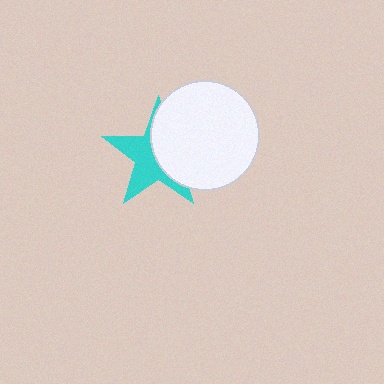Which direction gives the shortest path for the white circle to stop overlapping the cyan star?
Moving right gives the shortest separation.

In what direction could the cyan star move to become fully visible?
The cyan star could move left. That would shift it out from behind the white circle entirely.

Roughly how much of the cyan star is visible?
About half of it is visible (roughly 51%).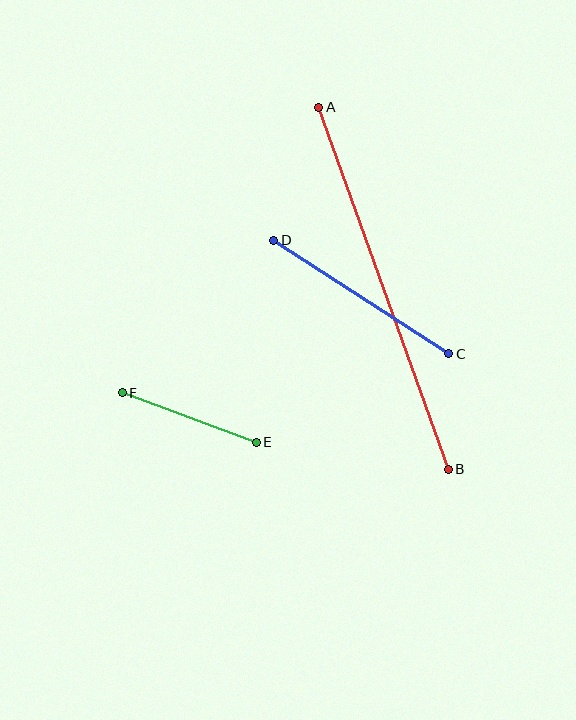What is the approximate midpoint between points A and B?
The midpoint is at approximately (383, 288) pixels.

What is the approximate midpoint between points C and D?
The midpoint is at approximately (361, 297) pixels.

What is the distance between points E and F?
The distance is approximately 143 pixels.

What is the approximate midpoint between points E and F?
The midpoint is at approximately (189, 418) pixels.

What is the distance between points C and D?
The distance is approximately 209 pixels.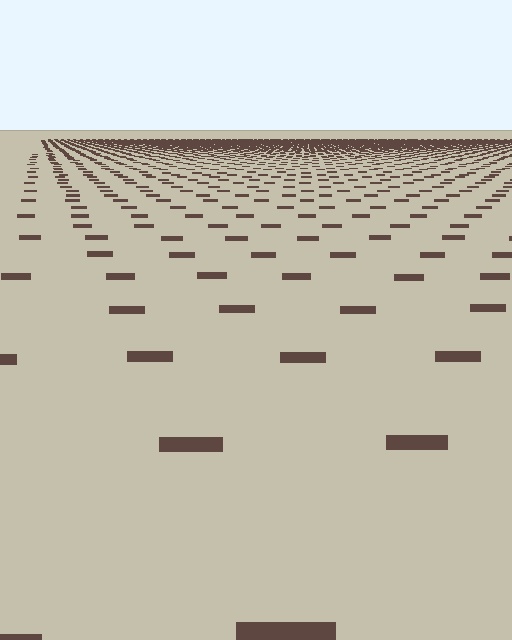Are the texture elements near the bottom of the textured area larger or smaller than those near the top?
Larger. Near the bottom, elements are closer to the viewer and appear at a bigger on-screen size.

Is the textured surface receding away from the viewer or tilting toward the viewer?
The surface is receding away from the viewer. Texture elements get smaller and denser toward the top.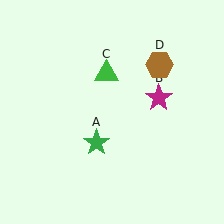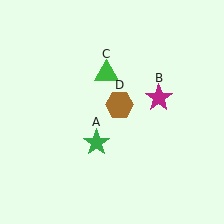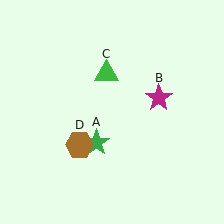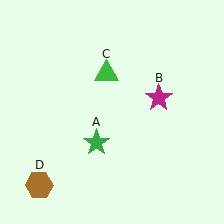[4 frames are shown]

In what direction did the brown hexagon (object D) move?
The brown hexagon (object D) moved down and to the left.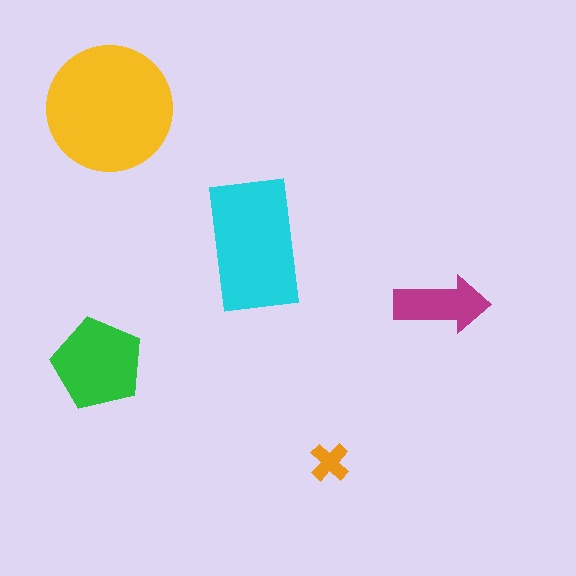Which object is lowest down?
The orange cross is bottommost.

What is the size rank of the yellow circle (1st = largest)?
1st.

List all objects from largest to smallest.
The yellow circle, the cyan rectangle, the green pentagon, the magenta arrow, the orange cross.